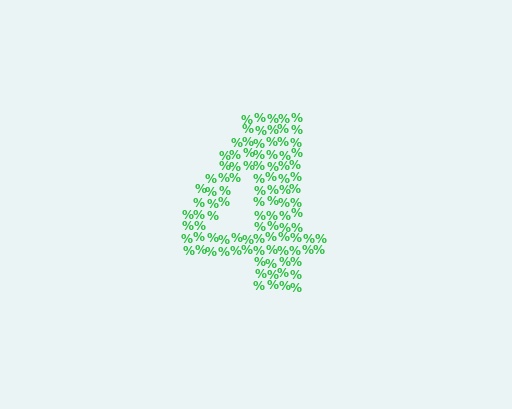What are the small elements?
The small elements are percent signs.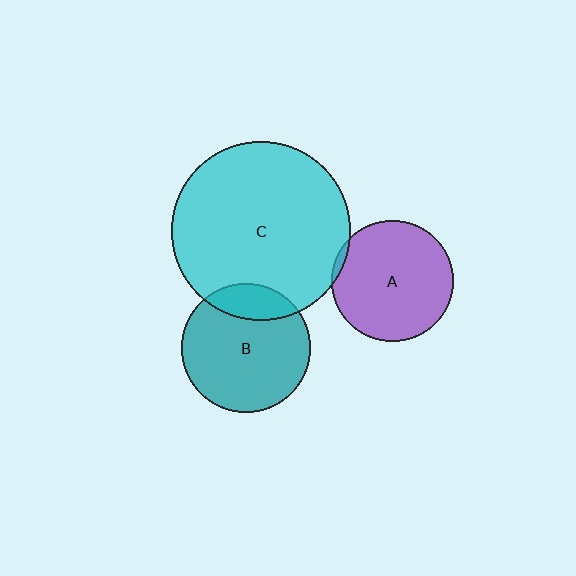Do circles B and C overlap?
Yes.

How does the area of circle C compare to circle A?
Approximately 2.2 times.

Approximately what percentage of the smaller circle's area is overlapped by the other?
Approximately 20%.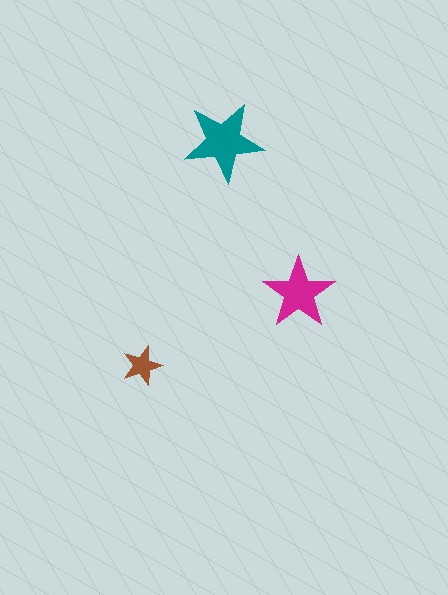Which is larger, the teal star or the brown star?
The teal one.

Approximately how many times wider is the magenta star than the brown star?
About 2 times wider.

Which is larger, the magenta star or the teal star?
The teal one.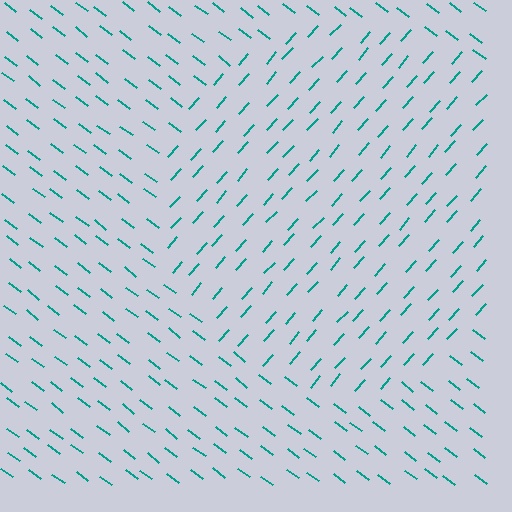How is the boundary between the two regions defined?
The boundary is defined purely by a change in line orientation (approximately 85 degrees difference). All lines are the same color and thickness.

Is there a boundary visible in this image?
Yes, there is a texture boundary formed by a change in line orientation.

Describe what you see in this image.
The image is filled with small teal line segments. A circle region in the image has lines oriented differently from the surrounding lines, creating a visible texture boundary.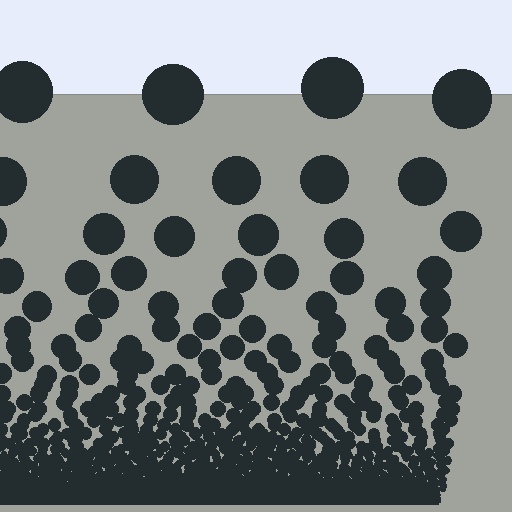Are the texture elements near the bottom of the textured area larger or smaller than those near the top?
Smaller. The gradient is inverted — elements near the bottom are smaller and denser.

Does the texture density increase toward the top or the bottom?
Density increases toward the bottom.